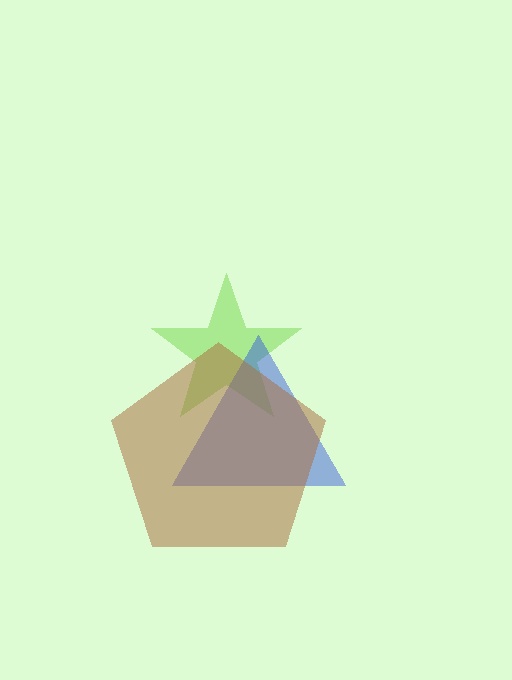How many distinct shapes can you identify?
There are 3 distinct shapes: a lime star, a blue triangle, a brown pentagon.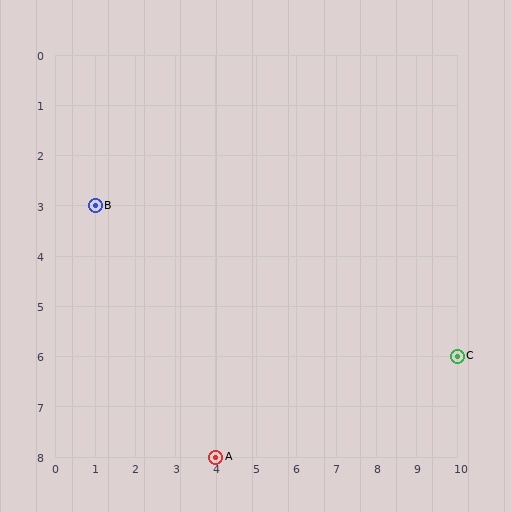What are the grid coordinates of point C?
Point C is at grid coordinates (10, 6).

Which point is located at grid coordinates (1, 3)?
Point B is at (1, 3).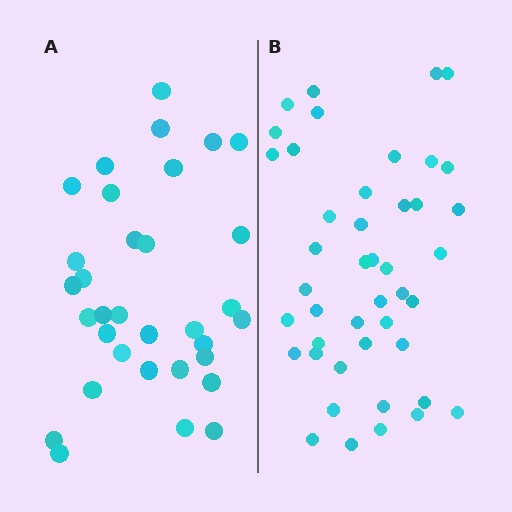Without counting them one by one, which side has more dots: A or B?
Region B (the right region) has more dots.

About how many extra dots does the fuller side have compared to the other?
Region B has roughly 12 or so more dots than region A.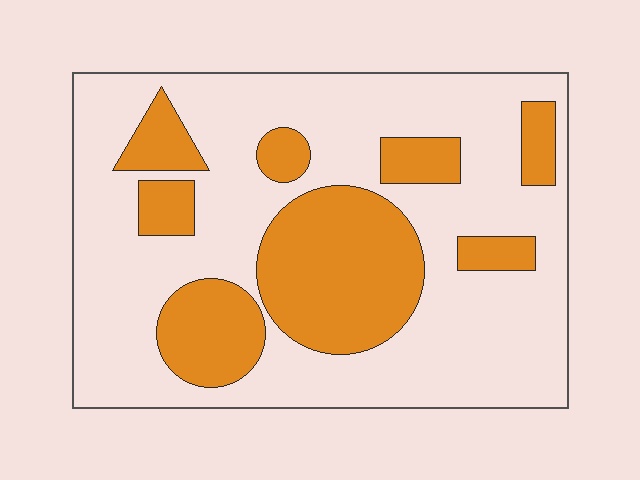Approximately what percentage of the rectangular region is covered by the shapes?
Approximately 30%.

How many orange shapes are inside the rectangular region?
8.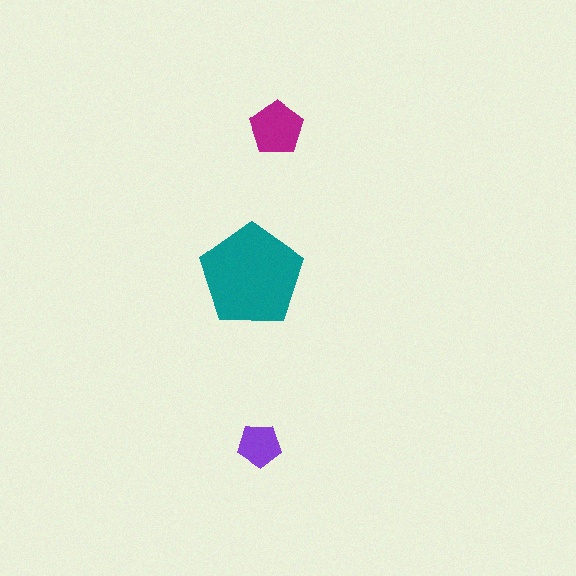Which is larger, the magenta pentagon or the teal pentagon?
The teal one.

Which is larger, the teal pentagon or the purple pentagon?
The teal one.